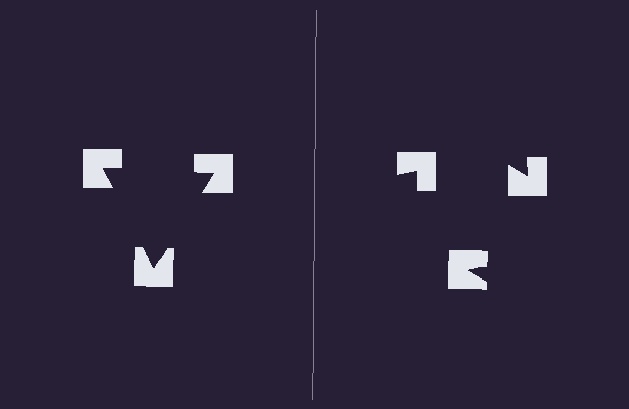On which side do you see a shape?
An illusory triangle appears on the left side. On the right side the wedge cuts are rotated, so no coherent shape forms.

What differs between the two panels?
The notched squares are positioned identically on both sides; only the wedge orientations differ. On the left they align to a triangle; on the right they are misaligned.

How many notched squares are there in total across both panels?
6 — 3 on each side.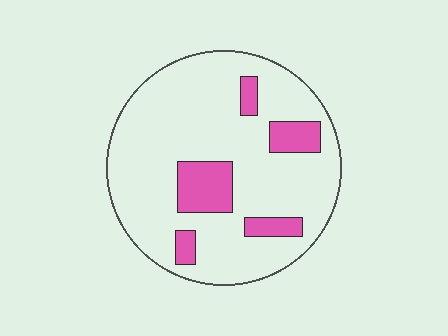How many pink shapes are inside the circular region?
5.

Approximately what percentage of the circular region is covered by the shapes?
Approximately 15%.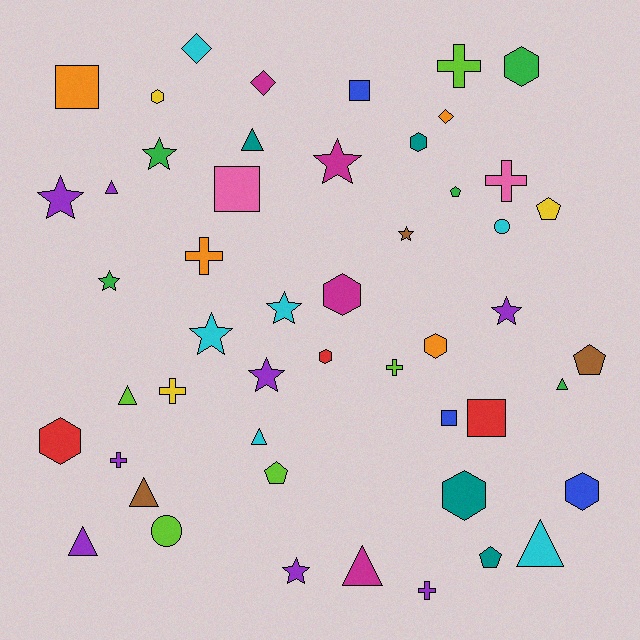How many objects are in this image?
There are 50 objects.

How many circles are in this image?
There are 2 circles.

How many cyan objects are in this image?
There are 6 cyan objects.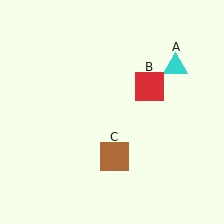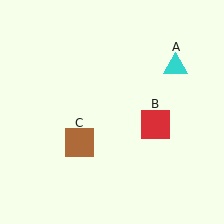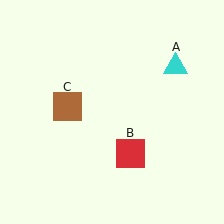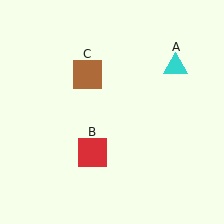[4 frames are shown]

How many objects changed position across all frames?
2 objects changed position: red square (object B), brown square (object C).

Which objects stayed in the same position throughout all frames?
Cyan triangle (object A) remained stationary.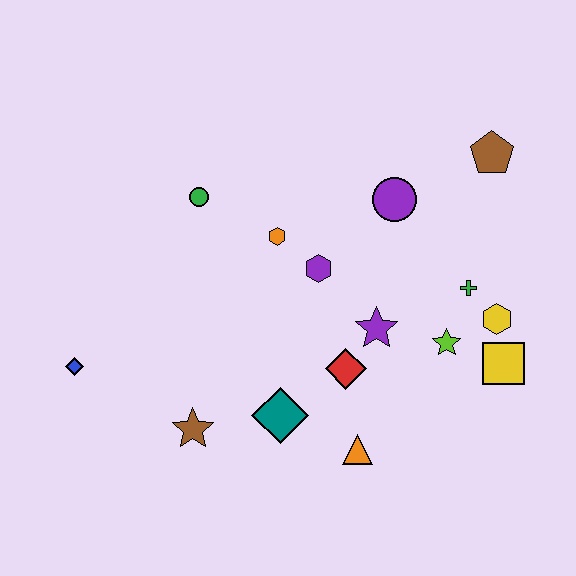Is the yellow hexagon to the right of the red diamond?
Yes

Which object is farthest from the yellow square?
The blue diamond is farthest from the yellow square.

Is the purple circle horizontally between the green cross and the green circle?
Yes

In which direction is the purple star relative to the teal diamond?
The purple star is to the right of the teal diamond.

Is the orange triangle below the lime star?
Yes